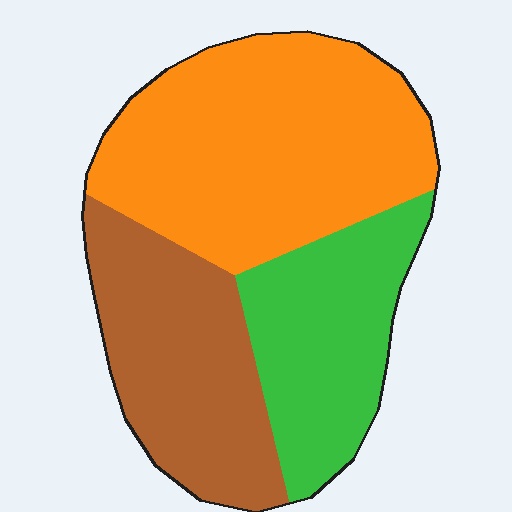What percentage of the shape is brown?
Brown covers around 30% of the shape.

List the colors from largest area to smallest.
From largest to smallest: orange, brown, green.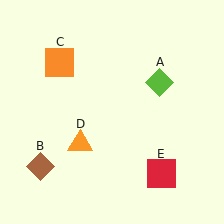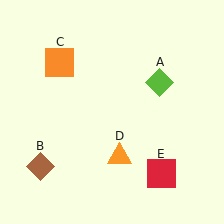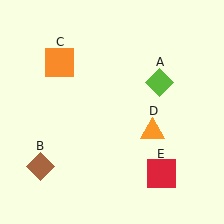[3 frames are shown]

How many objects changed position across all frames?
1 object changed position: orange triangle (object D).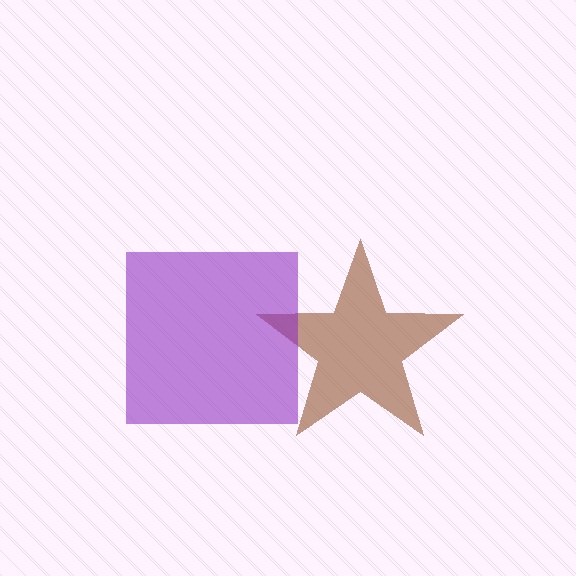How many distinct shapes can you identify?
There are 2 distinct shapes: a brown star, a purple square.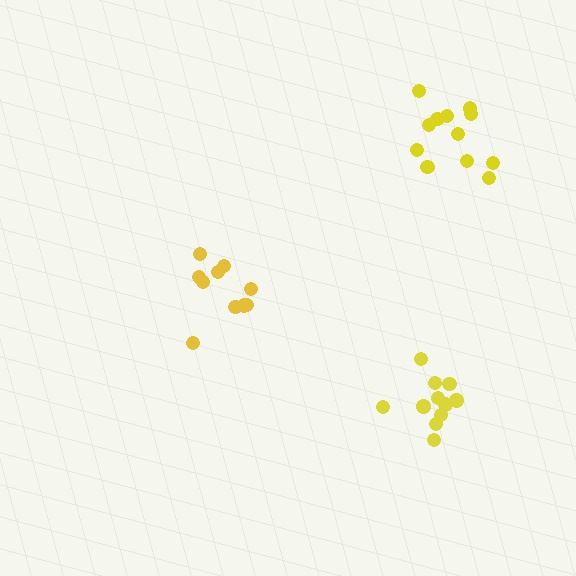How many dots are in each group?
Group 1: 10 dots, Group 2: 11 dots, Group 3: 12 dots (33 total).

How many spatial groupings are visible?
There are 3 spatial groupings.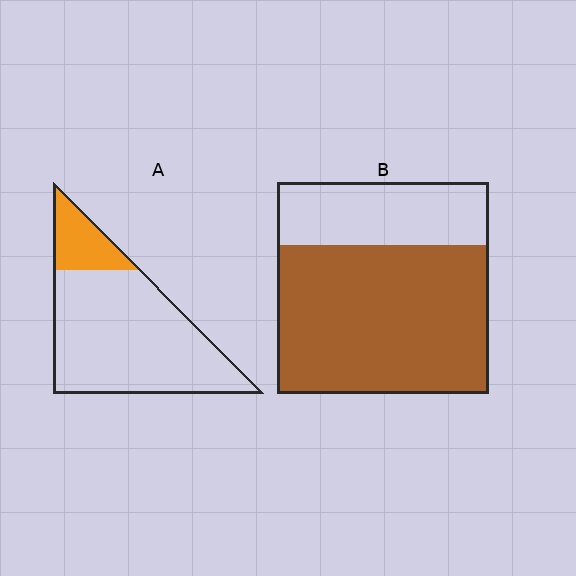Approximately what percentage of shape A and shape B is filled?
A is approximately 15% and B is approximately 70%.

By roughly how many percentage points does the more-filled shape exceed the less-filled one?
By roughly 55 percentage points (B over A).